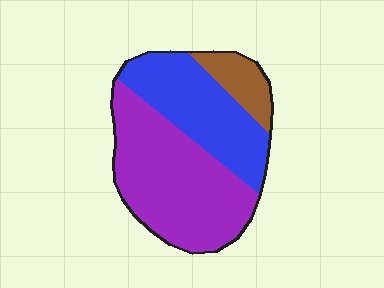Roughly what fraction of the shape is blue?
Blue covers roughly 35% of the shape.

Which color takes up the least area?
Brown, at roughly 10%.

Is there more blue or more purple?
Purple.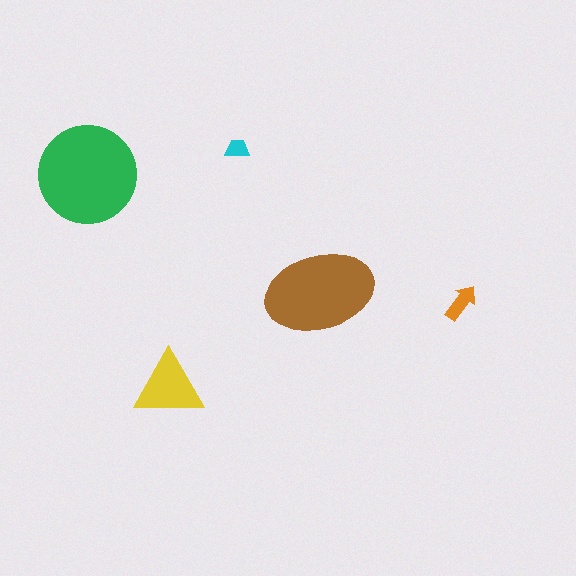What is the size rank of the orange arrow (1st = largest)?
4th.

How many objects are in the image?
There are 5 objects in the image.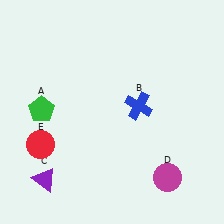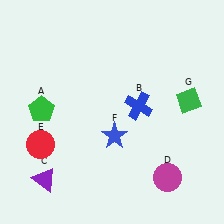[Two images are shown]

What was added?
A blue star (F), a green diamond (G) were added in Image 2.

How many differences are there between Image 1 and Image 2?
There are 2 differences between the two images.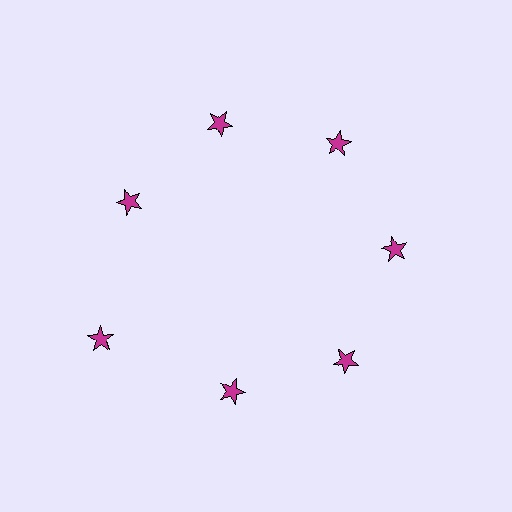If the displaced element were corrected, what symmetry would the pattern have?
It would have 7-fold rotational symmetry — the pattern would map onto itself every 51 degrees.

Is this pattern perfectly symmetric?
No. The 7 magenta stars are arranged in a ring, but one element near the 8 o'clock position is pushed outward from the center, breaking the 7-fold rotational symmetry.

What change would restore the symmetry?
The symmetry would be restored by moving it inward, back onto the ring so that all 7 stars sit at equal angles and equal distance from the center.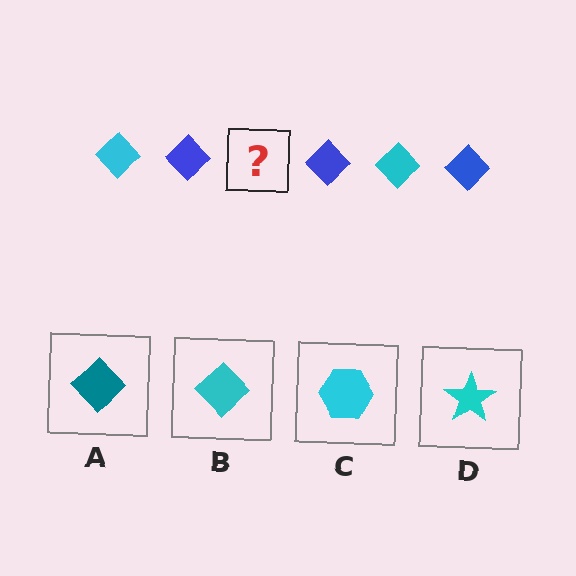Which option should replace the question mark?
Option B.